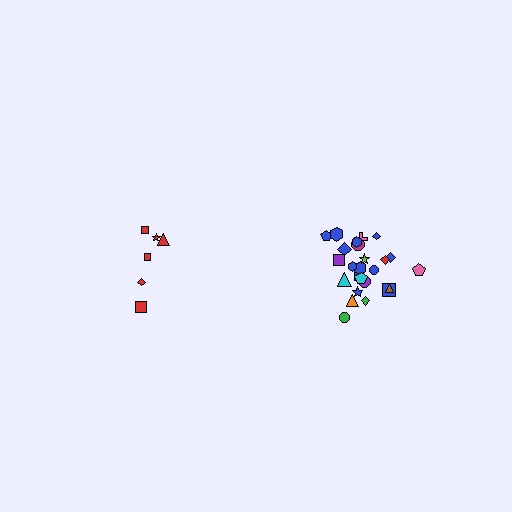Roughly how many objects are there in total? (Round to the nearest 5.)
Roughly 30 objects in total.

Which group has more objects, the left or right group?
The right group.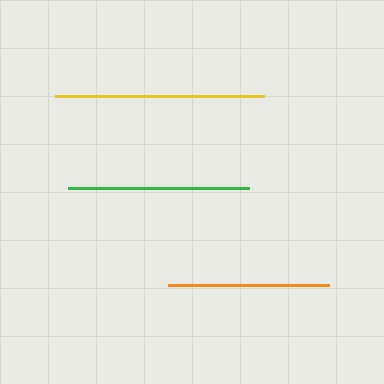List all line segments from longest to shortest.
From longest to shortest: yellow, green, orange.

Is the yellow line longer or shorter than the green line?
The yellow line is longer than the green line.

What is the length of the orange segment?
The orange segment is approximately 161 pixels long.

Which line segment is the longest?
The yellow line is the longest at approximately 210 pixels.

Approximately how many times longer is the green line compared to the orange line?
The green line is approximately 1.1 times the length of the orange line.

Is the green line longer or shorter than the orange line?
The green line is longer than the orange line.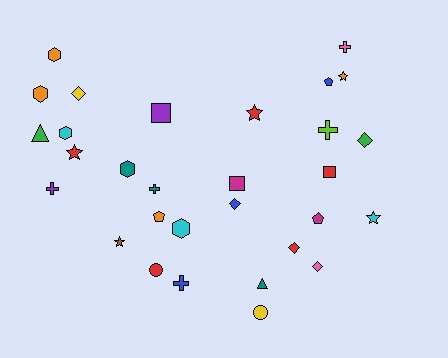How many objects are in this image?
There are 30 objects.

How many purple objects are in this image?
There are 2 purple objects.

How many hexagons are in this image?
There are 5 hexagons.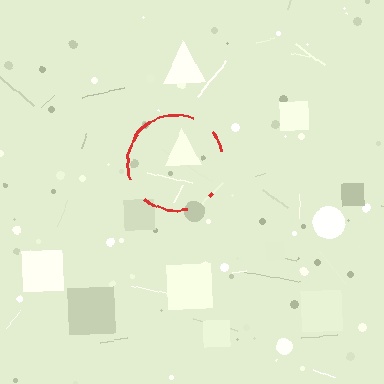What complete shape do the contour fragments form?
The contour fragments form a circle.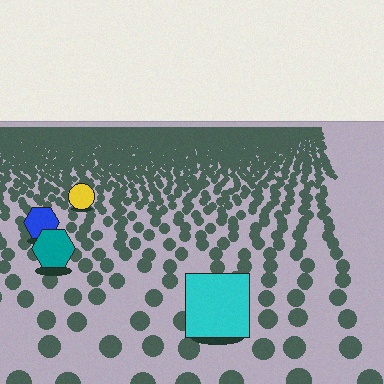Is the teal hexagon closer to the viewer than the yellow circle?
Yes. The teal hexagon is closer — you can tell from the texture gradient: the ground texture is coarser near it.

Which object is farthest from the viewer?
The yellow circle is farthest from the viewer. It appears smaller and the ground texture around it is denser.